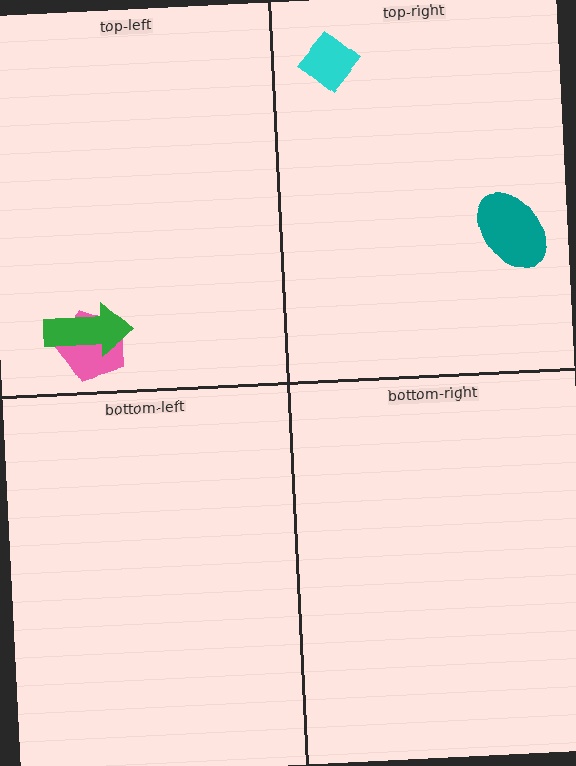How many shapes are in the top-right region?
2.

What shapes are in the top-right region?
The teal ellipse, the cyan diamond.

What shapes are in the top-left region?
The pink pentagon, the green arrow.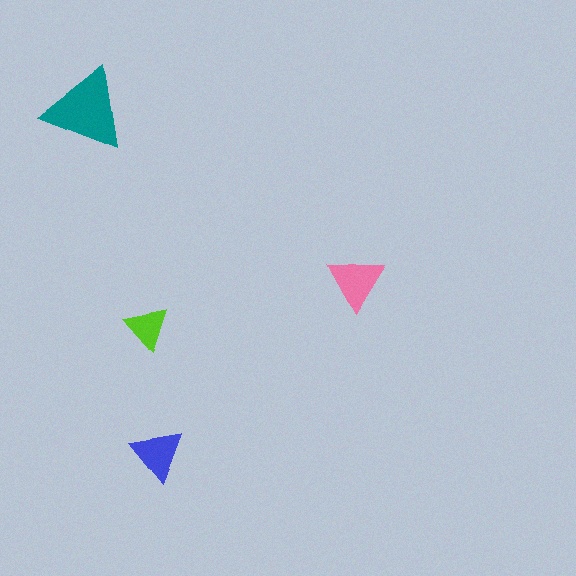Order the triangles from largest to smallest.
the teal one, the pink one, the blue one, the lime one.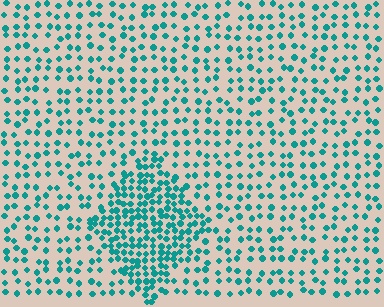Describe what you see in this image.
The image contains small teal elements arranged at two different densities. A diamond-shaped region is visible where the elements are more densely packed than the surrounding area.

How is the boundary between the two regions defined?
The boundary is defined by a change in element density (approximately 2.2x ratio). All elements are the same color, size, and shape.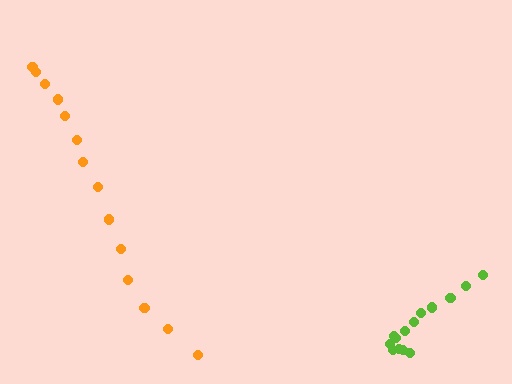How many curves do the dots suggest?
There are 2 distinct paths.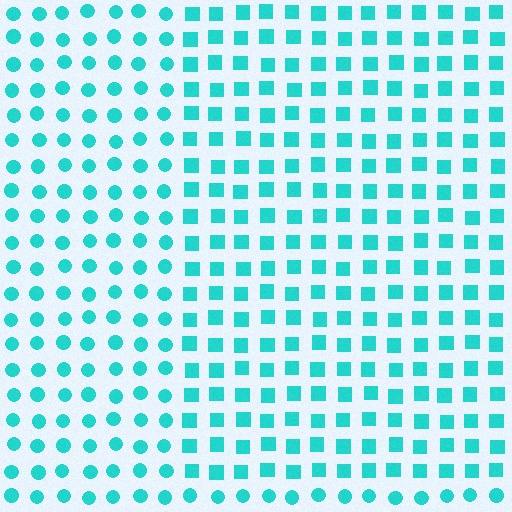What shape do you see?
I see a rectangle.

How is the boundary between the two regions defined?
The boundary is defined by a change in element shape: squares inside vs. circles outside. All elements share the same color and spacing.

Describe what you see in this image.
The image is filled with small cyan elements arranged in a uniform grid. A rectangle-shaped region contains squares, while the surrounding area contains circles. The boundary is defined purely by the change in element shape.